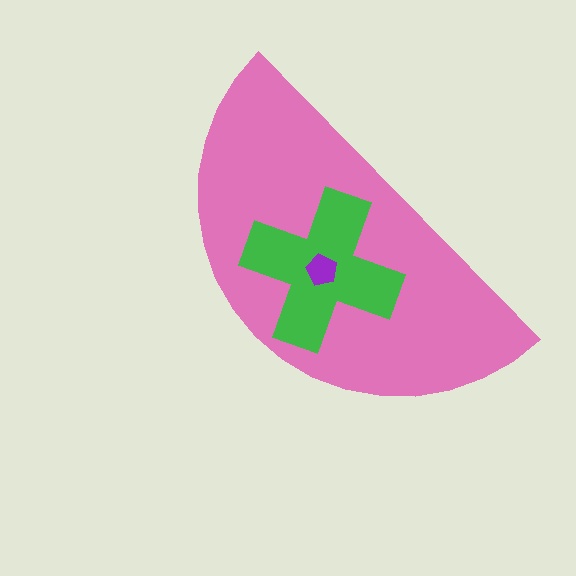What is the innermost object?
The purple pentagon.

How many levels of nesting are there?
3.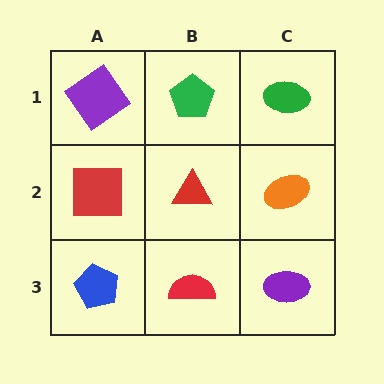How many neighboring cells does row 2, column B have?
4.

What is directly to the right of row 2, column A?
A red triangle.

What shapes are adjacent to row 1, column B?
A red triangle (row 2, column B), a purple diamond (row 1, column A), a green ellipse (row 1, column C).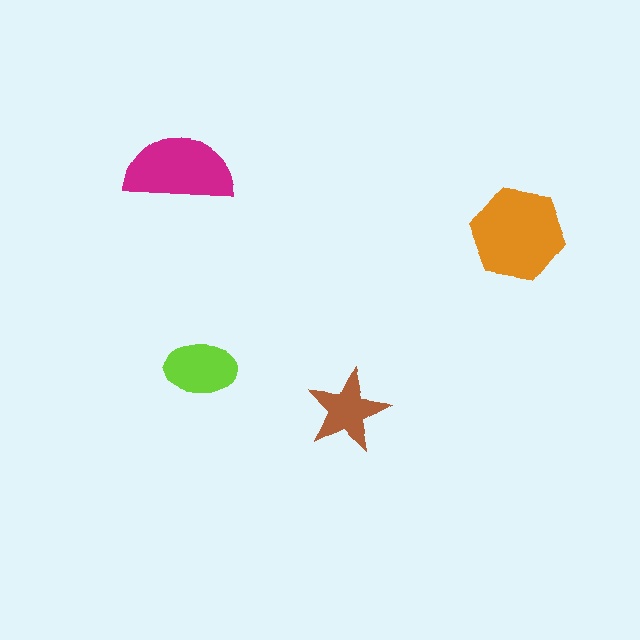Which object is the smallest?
The brown star.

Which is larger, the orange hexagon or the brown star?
The orange hexagon.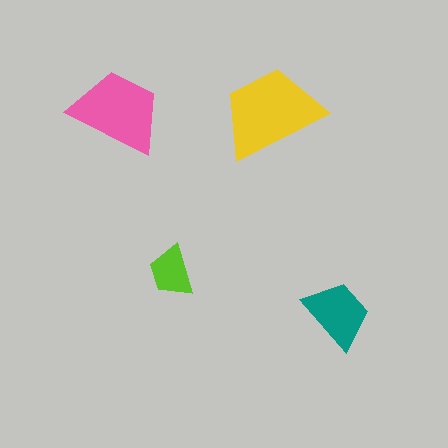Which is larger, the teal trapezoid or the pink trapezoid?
The pink one.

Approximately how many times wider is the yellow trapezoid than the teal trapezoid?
About 1.5 times wider.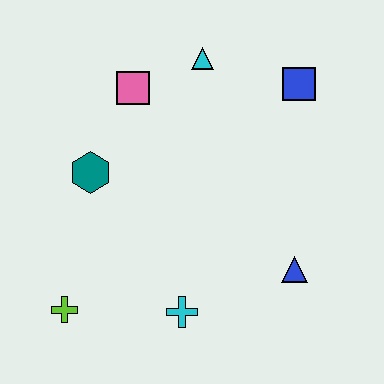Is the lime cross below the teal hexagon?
Yes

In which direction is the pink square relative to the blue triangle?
The pink square is above the blue triangle.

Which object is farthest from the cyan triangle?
The lime cross is farthest from the cyan triangle.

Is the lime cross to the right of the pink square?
No